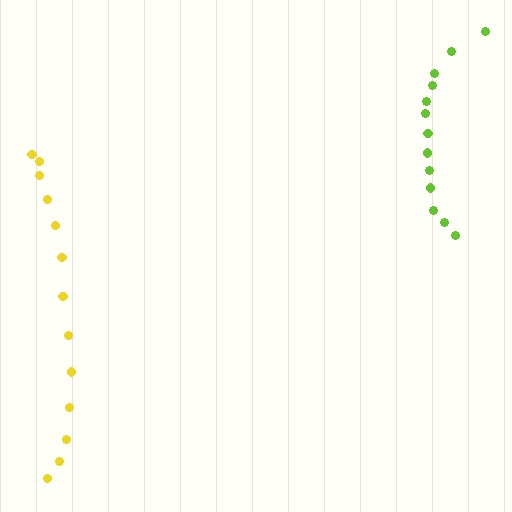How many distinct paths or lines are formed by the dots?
There are 2 distinct paths.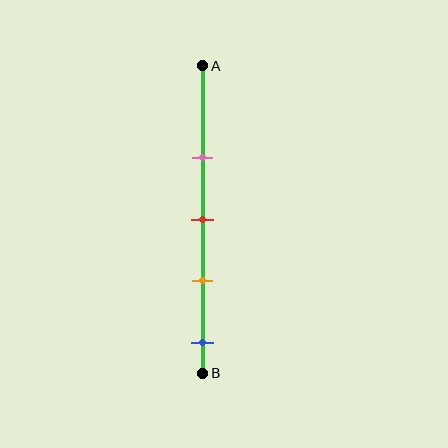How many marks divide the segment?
There are 4 marks dividing the segment.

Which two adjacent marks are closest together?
The red and orange marks are the closest adjacent pair.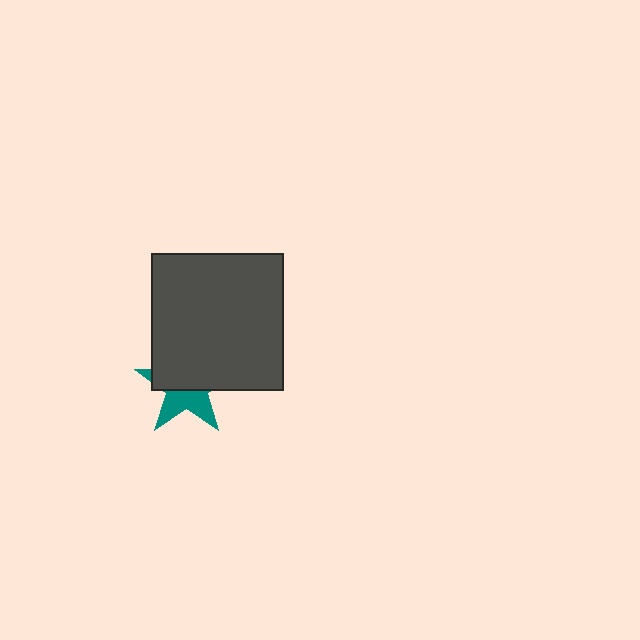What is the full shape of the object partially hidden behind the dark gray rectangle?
The partially hidden object is a teal star.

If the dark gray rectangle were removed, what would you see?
You would see the complete teal star.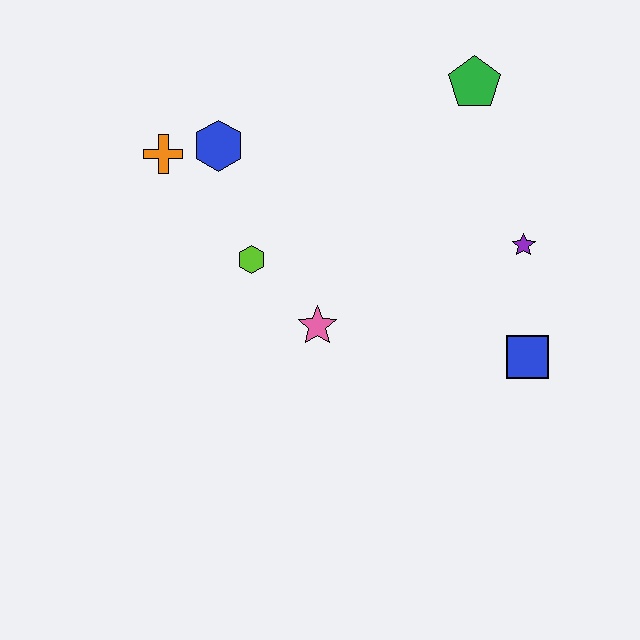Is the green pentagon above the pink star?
Yes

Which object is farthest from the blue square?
The orange cross is farthest from the blue square.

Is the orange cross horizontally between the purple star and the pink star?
No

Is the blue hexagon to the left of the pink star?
Yes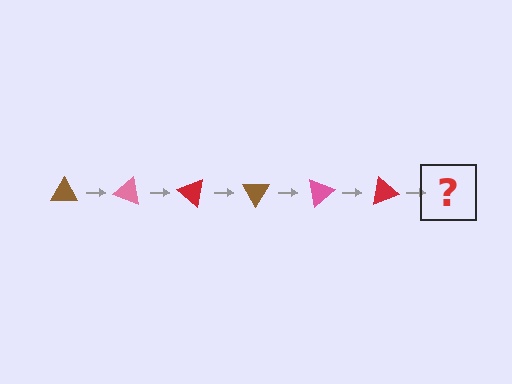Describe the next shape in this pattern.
It should be a brown triangle, rotated 120 degrees from the start.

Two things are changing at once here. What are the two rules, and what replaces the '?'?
The two rules are that it rotates 20 degrees each step and the color cycles through brown, pink, and red. The '?' should be a brown triangle, rotated 120 degrees from the start.